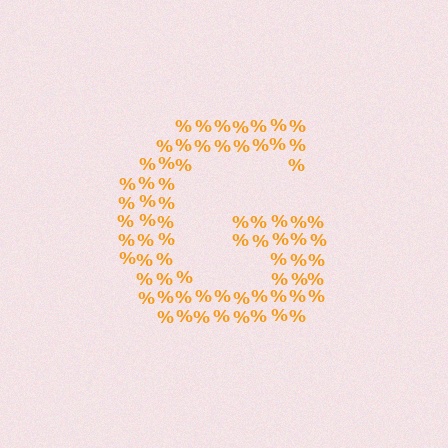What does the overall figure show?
The overall figure shows the letter G.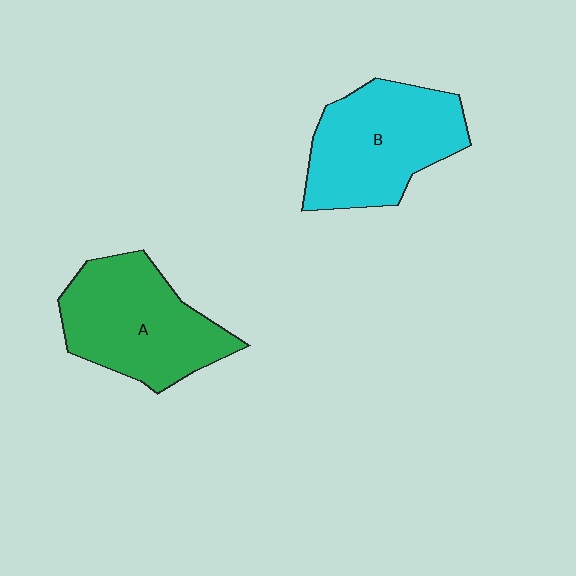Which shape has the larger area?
Shape B (cyan).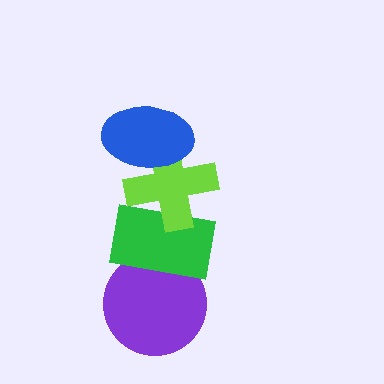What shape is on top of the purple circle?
The green rectangle is on top of the purple circle.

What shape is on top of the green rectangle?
The lime cross is on top of the green rectangle.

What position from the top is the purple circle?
The purple circle is 4th from the top.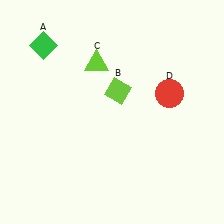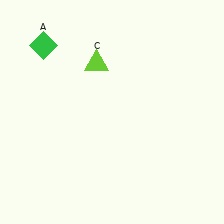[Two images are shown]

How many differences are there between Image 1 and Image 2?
There are 2 differences between the two images.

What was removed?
The lime diamond (B), the red circle (D) were removed in Image 2.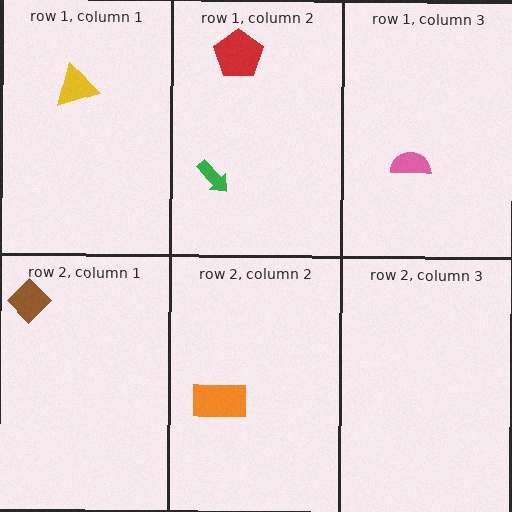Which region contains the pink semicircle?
The row 1, column 3 region.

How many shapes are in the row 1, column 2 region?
2.